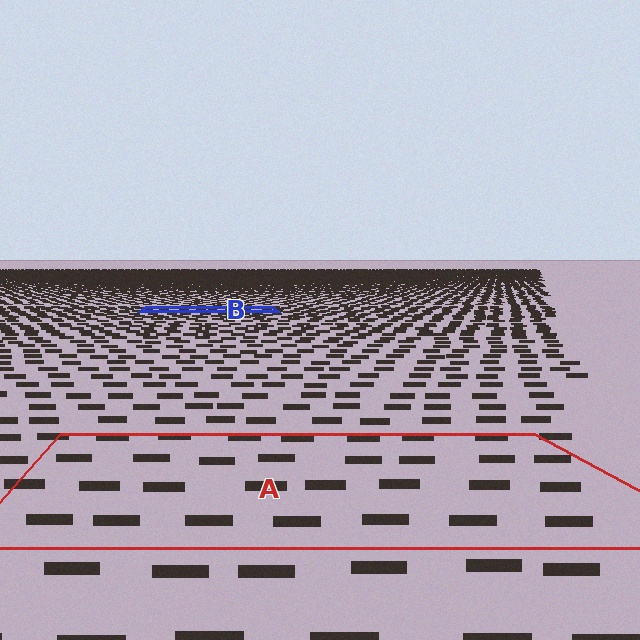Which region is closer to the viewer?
Region A is closer. The texture elements there are larger and more spread out.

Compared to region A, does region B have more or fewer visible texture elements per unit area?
Region B has more texture elements per unit area — they are packed more densely because it is farther away.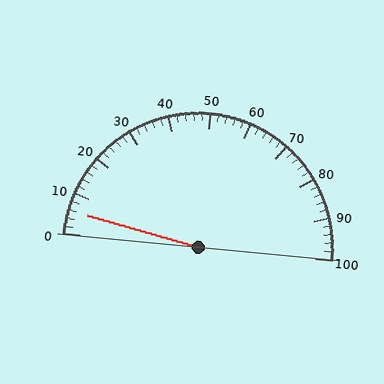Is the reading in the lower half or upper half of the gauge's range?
The reading is in the lower half of the range (0 to 100).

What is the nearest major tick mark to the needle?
The nearest major tick mark is 10.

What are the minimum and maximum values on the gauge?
The gauge ranges from 0 to 100.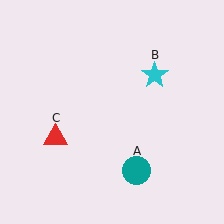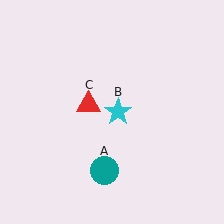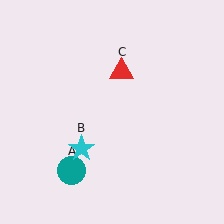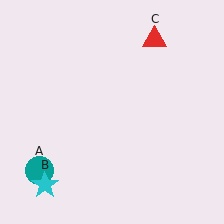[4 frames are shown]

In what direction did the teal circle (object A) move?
The teal circle (object A) moved left.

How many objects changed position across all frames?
3 objects changed position: teal circle (object A), cyan star (object B), red triangle (object C).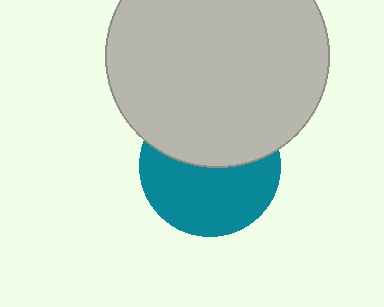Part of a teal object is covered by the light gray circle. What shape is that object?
It is a circle.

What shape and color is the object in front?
The object in front is a light gray circle.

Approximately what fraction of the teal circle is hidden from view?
Roughly 45% of the teal circle is hidden behind the light gray circle.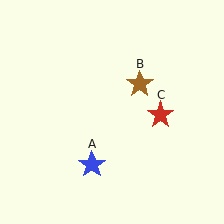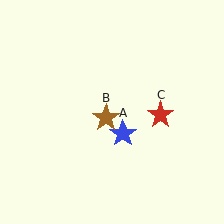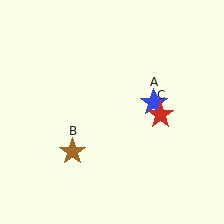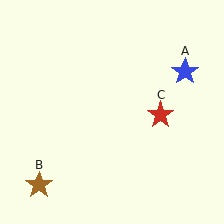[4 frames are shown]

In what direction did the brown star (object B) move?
The brown star (object B) moved down and to the left.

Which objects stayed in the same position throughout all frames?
Red star (object C) remained stationary.